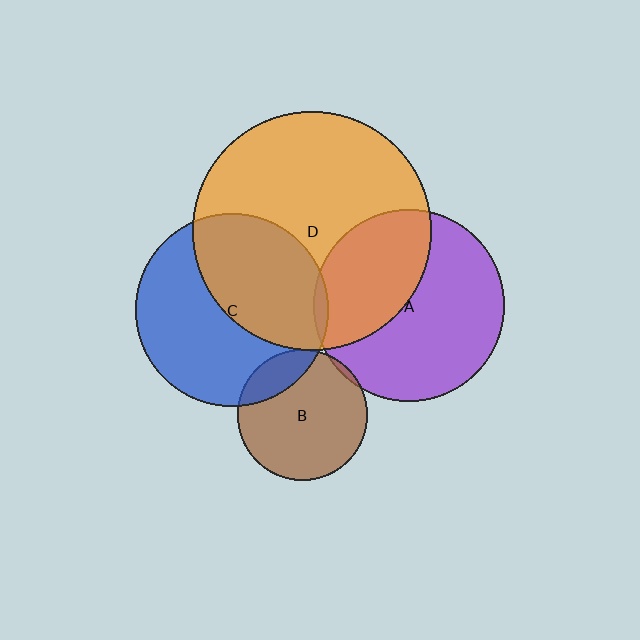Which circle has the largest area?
Circle D (orange).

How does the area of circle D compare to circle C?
Approximately 1.5 times.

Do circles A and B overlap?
Yes.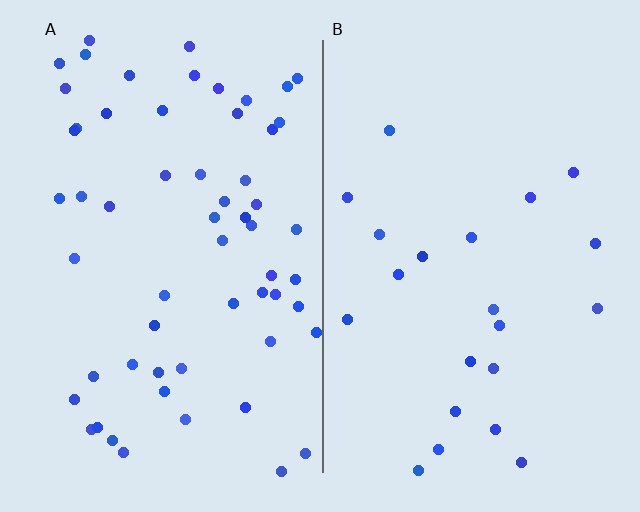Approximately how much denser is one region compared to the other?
Approximately 2.8× — region A over region B.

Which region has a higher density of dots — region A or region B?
A (the left).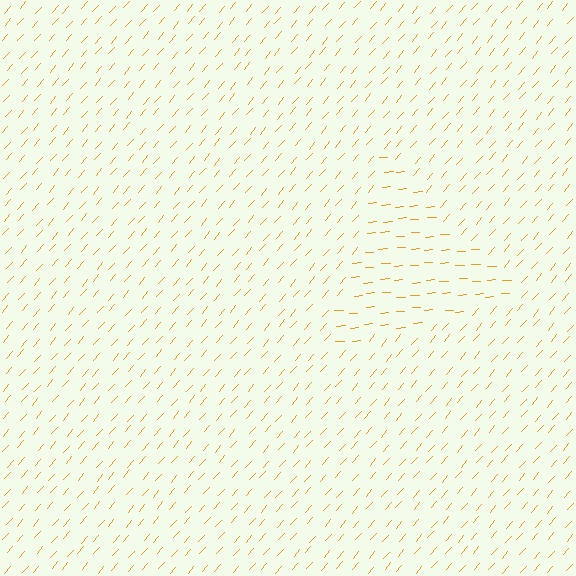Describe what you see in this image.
The image is filled with small orange line segments. A triangle region in the image has lines oriented differently from the surrounding lines, creating a visible texture boundary.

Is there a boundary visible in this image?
Yes, there is a texture boundary formed by a change in line orientation.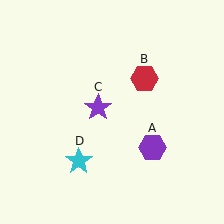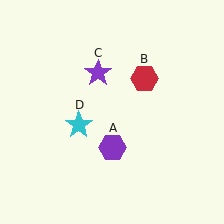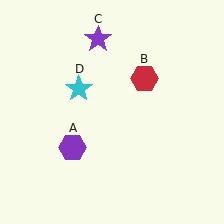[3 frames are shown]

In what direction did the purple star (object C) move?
The purple star (object C) moved up.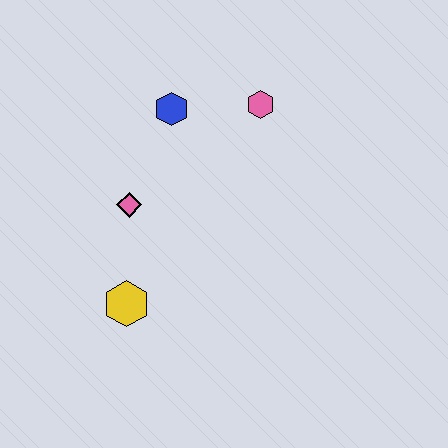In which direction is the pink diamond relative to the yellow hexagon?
The pink diamond is above the yellow hexagon.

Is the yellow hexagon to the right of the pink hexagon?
No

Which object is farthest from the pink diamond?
The pink hexagon is farthest from the pink diamond.